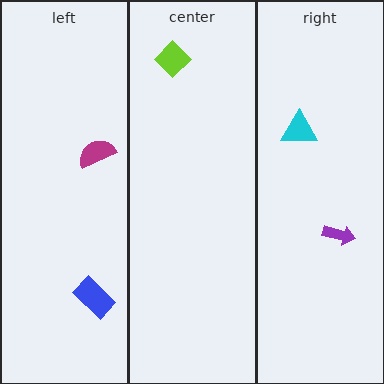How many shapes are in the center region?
1.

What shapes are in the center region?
The lime diamond.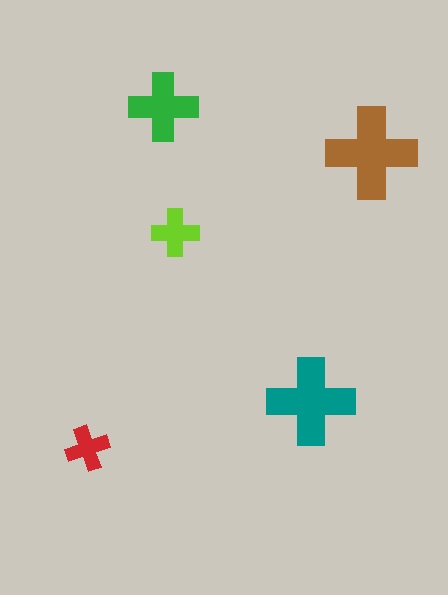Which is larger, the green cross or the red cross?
The green one.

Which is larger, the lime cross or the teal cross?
The teal one.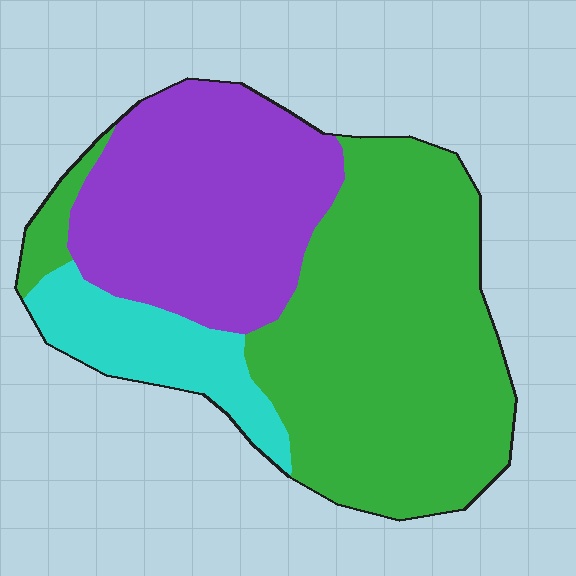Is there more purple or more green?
Green.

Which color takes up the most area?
Green, at roughly 55%.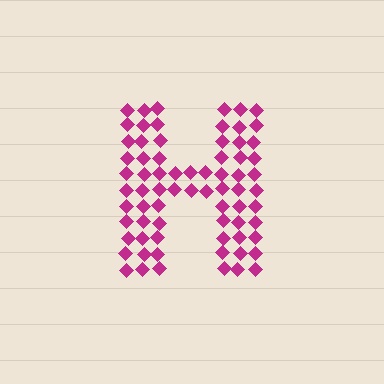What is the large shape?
The large shape is the letter H.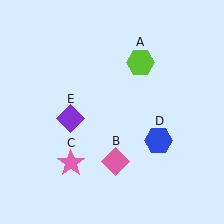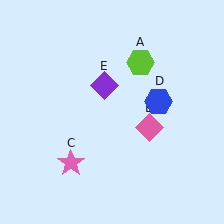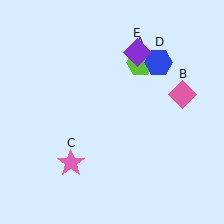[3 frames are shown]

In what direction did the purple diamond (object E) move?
The purple diamond (object E) moved up and to the right.